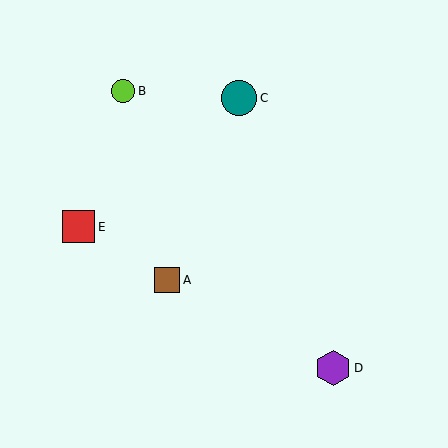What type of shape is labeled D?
Shape D is a purple hexagon.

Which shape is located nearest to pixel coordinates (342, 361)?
The purple hexagon (labeled D) at (333, 368) is nearest to that location.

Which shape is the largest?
The teal circle (labeled C) is the largest.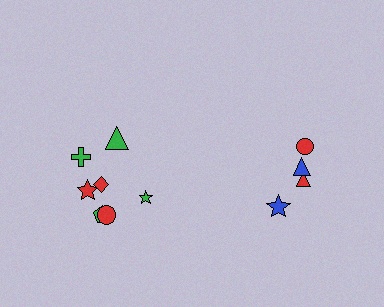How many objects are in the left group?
There are 7 objects.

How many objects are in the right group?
There are 4 objects.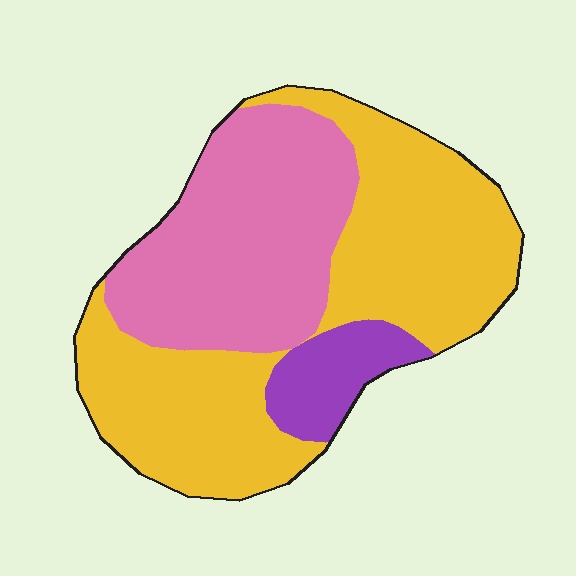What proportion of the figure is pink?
Pink takes up between a third and a half of the figure.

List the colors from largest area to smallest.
From largest to smallest: yellow, pink, purple.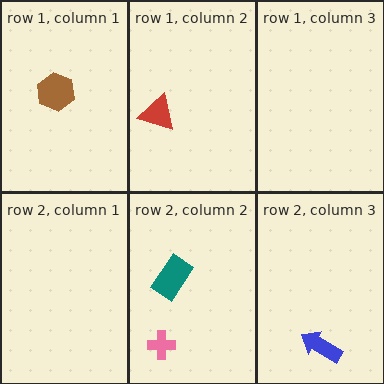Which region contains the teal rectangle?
The row 2, column 2 region.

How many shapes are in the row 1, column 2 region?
1.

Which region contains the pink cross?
The row 2, column 2 region.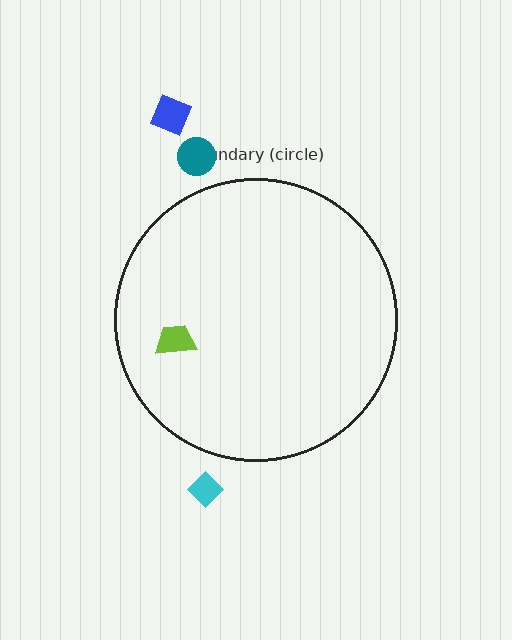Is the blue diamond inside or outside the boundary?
Outside.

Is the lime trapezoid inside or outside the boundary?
Inside.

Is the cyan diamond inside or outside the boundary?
Outside.